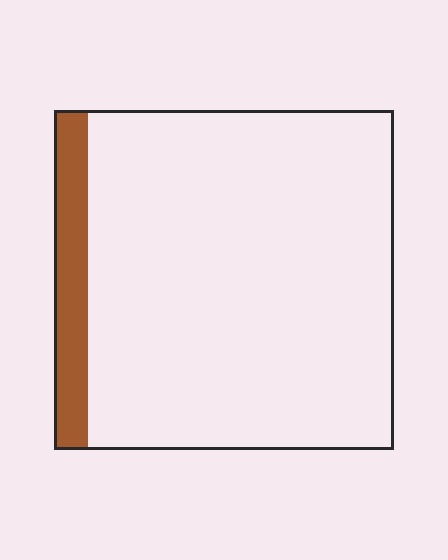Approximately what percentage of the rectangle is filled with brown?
Approximately 10%.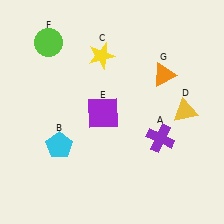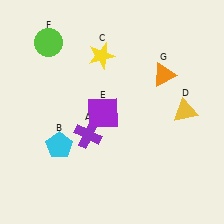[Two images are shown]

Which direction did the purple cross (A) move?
The purple cross (A) moved left.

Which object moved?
The purple cross (A) moved left.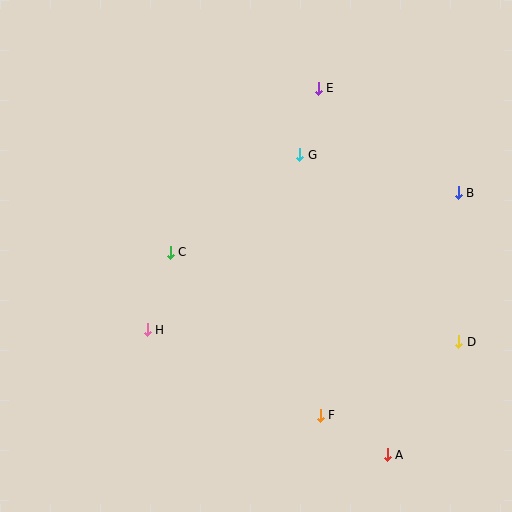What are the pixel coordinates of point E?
Point E is at (318, 88).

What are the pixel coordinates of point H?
Point H is at (147, 330).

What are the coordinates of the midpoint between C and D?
The midpoint between C and D is at (315, 297).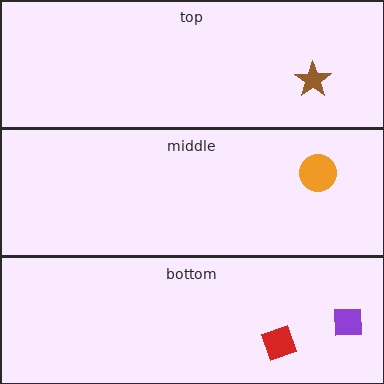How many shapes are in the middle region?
1.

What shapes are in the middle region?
The orange circle.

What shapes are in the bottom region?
The purple square, the red diamond.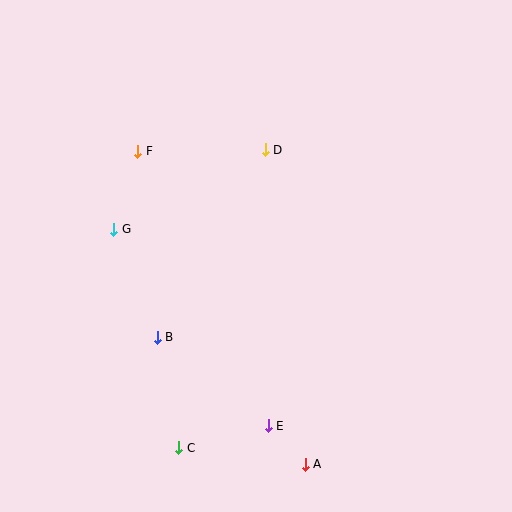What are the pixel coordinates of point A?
Point A is at (305, 464).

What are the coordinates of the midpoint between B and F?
The midpoint between B and F is at (148, 244).